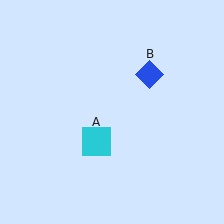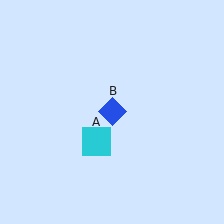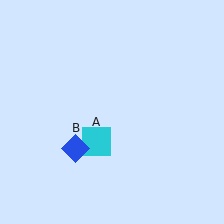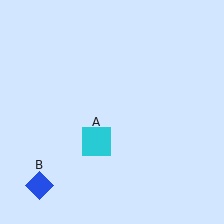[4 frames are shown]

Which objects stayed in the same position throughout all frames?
Cyan square (object A) remained stationary.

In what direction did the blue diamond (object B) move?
The blue diamond (object B) moved down and to the left.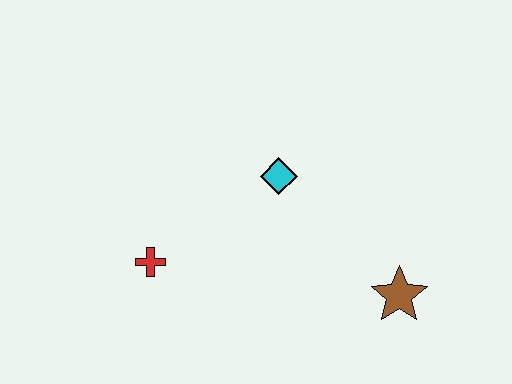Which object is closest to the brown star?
The cyan diamond is closest to the brown star.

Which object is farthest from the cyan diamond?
The brown star is farthest from the cyan diamond.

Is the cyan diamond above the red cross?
Yes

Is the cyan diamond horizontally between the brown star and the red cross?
Yes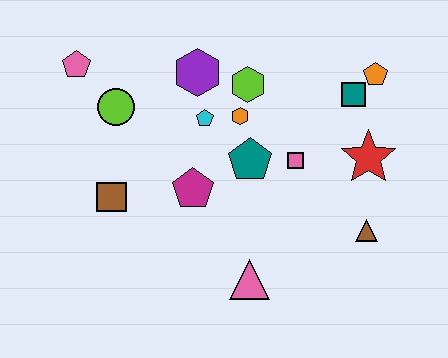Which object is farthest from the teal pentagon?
The pink pentagon is farthest from the teal pentagon.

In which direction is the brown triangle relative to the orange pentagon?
The brown triangle is below the orange pentagon.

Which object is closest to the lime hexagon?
The orange hexagon is closest to the lime hexagon.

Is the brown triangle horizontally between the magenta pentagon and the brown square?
No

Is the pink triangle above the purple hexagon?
No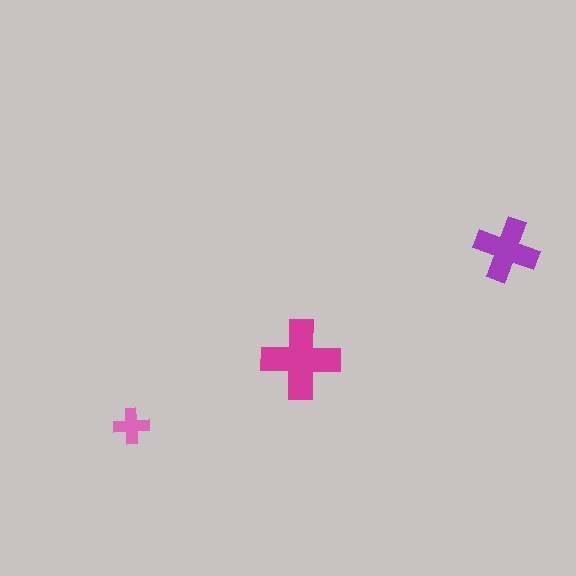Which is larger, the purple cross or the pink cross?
The purple one.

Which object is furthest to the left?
The pink cross is leftmost.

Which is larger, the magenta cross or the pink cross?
The magenta one.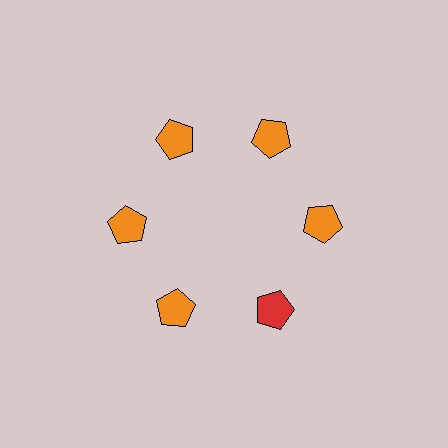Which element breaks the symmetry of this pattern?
The red pentagon at roughly the 5 o'clock position breaks the symmetry. All other shapes are orange pentagons.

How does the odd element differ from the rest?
It has a different color: red instead of orange.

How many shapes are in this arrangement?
There are 6 shapes arranged in a ring pattern.